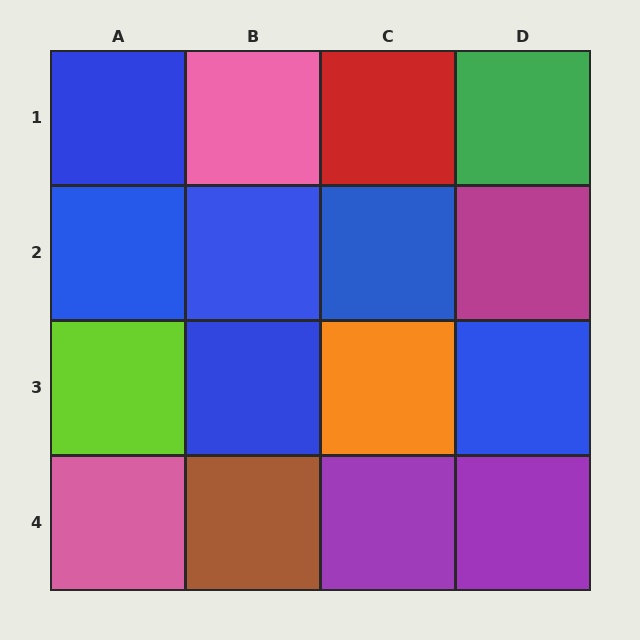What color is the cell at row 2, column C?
Blue.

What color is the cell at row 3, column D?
Blue.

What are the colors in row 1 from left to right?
Blue, pink, red, green.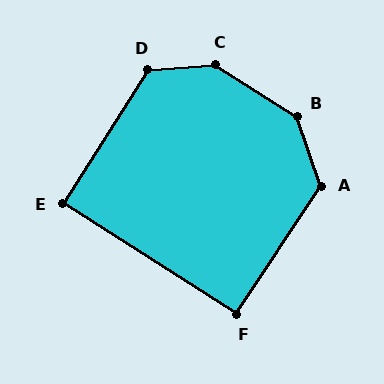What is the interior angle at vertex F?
Approximately 91 degrees (approximately right).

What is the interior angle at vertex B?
Approximately 141 degrees (obtuse).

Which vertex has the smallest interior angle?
E, at approximately 90 degrees.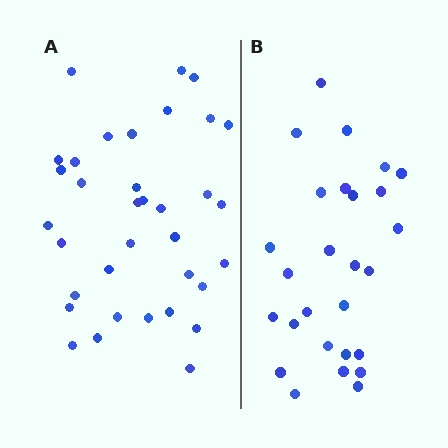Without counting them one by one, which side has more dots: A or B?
Region A (the left region) has more dots.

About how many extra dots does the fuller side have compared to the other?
Region A has roughly 8 or so more dots than region B.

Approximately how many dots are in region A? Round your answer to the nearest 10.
About 40 dots. (The exact count is 35, which rounds to 40.)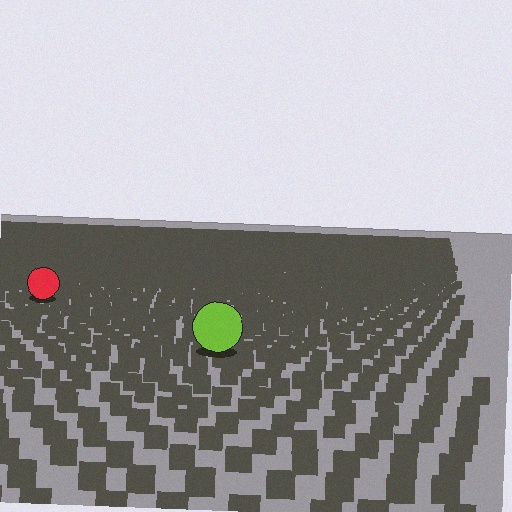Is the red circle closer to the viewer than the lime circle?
No. The lime circle is closer — you can tell from the texture gradient: the ground texture is coarser near it.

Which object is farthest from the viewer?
The red circle is farthest from the viewer. It appears smaller and the ground texture around it is denser.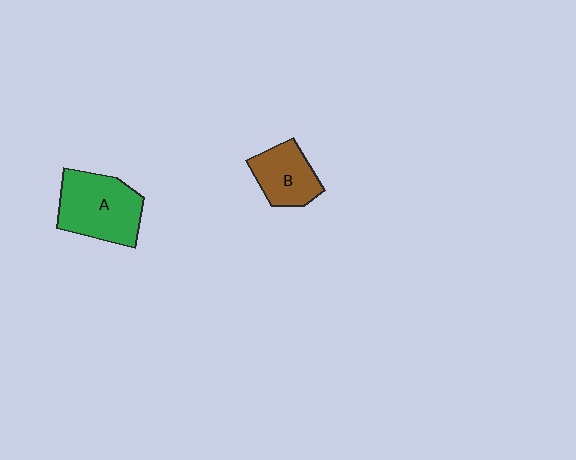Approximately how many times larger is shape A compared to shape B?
Approximately 1.5 times.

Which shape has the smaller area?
Shape B (brown).